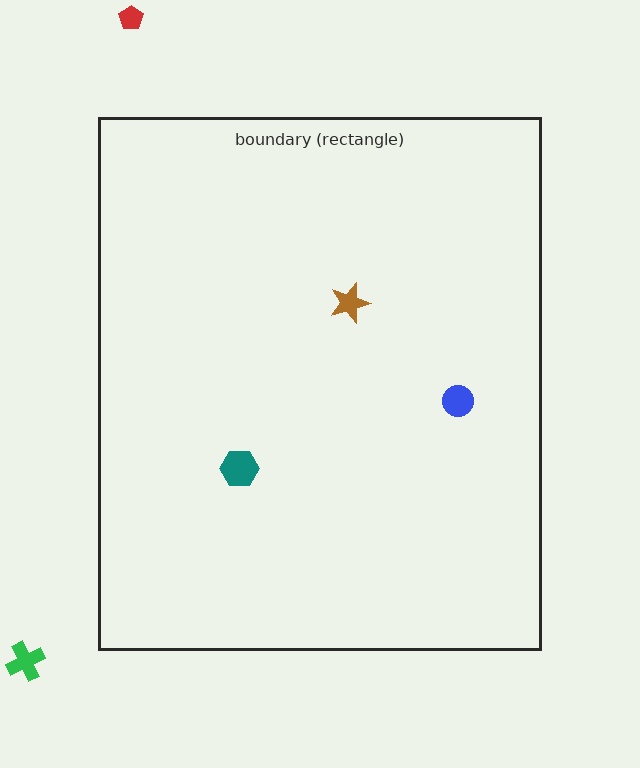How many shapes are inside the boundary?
3 inside, 2 outside.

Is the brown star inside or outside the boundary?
Inside.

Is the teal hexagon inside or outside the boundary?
Inside.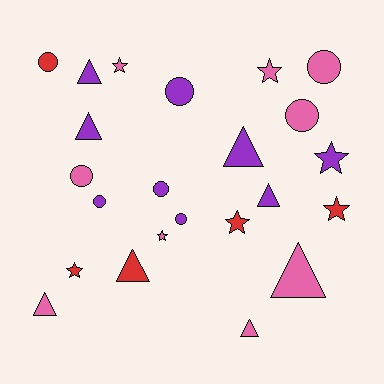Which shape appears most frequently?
Triangle, with 8 objects.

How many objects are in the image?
There are 23 objects.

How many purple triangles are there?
There are 4 purple triangles.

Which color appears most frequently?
Purple, with 9 objects.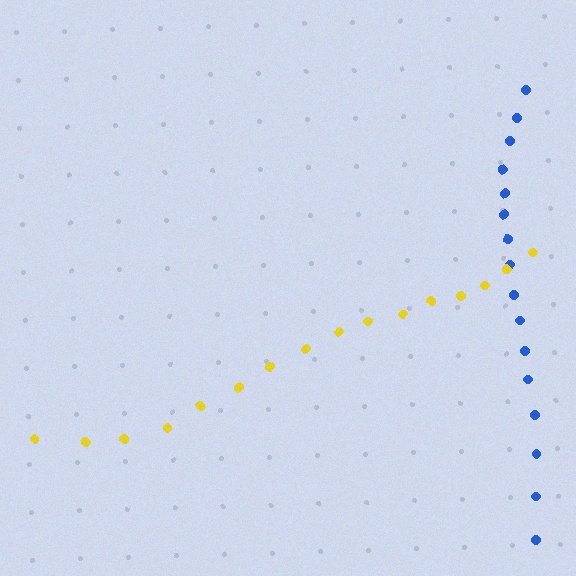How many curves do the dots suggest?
There are 2 distinct paths.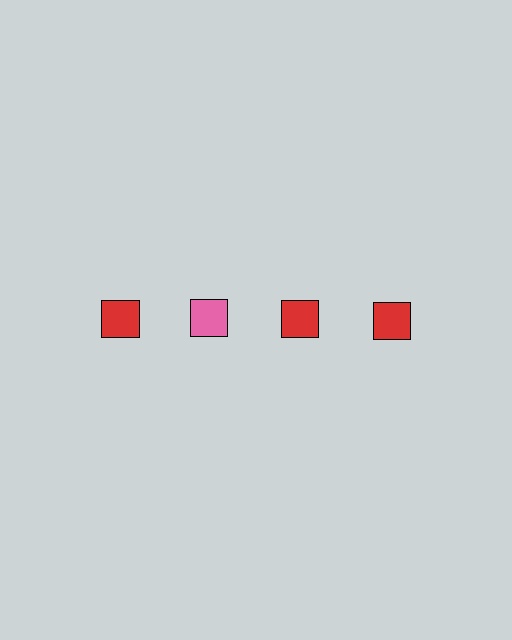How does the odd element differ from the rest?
It has a different color: pink instead of red.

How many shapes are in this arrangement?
There are 4 shapes arranged in a grid pattern.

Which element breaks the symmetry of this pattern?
The pink square in the top row, second from left column breaks the symmetry. All other shapes are red squares.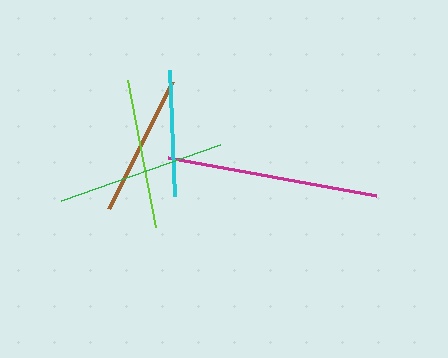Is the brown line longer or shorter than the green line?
The green line is longer than the brown line.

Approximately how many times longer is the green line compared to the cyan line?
The green line is approximately 1.3 times the length of the cyan line.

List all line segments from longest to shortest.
From longest to shortest: magenta, green, lime, brown, cyan.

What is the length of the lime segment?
The lime segment is approximately 149 pixels long.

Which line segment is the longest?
The magenta line is the longest at approximately 211 pixels.